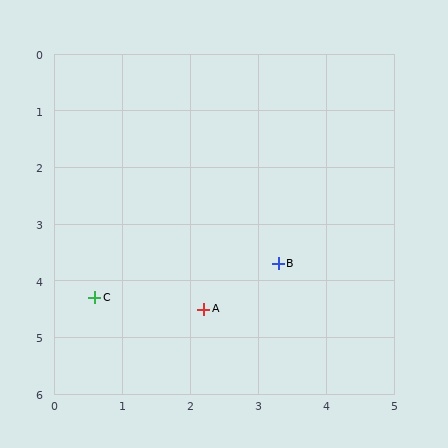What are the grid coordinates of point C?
Point C is at approximately (0.6, 4.3).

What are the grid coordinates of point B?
Point B is at approximately (3.3, 3.7).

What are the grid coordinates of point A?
Point A is at approximately (2.2, 4.5).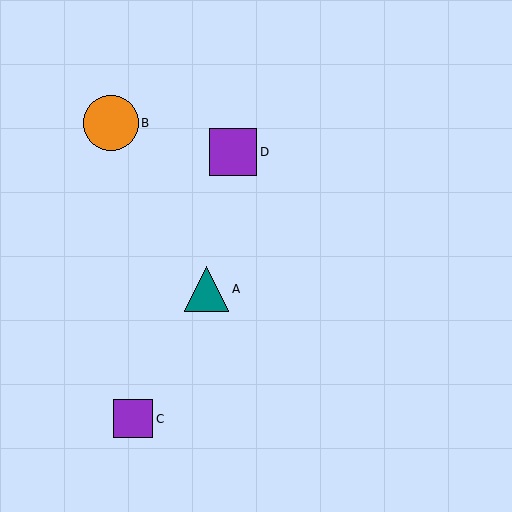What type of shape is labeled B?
Shape B is an orange circle.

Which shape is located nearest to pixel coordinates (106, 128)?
The orange circle (labeled B) at (111, 123) is nearest to that location.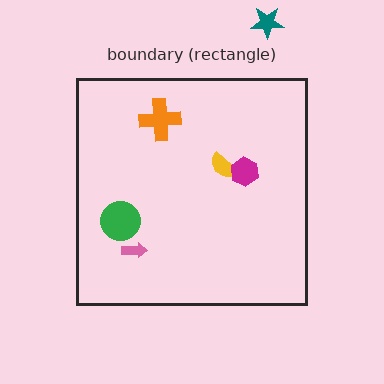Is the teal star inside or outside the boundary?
Outside.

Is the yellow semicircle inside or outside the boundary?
Inside.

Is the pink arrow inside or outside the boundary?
Inside.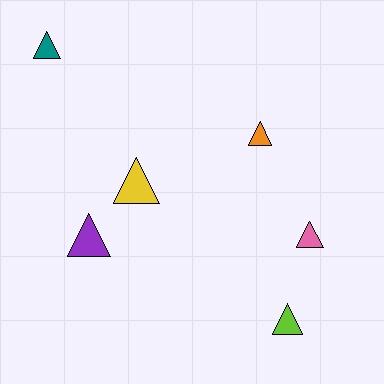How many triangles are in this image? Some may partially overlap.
There are 6 triangles.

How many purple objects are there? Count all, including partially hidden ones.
There is 1 purple object.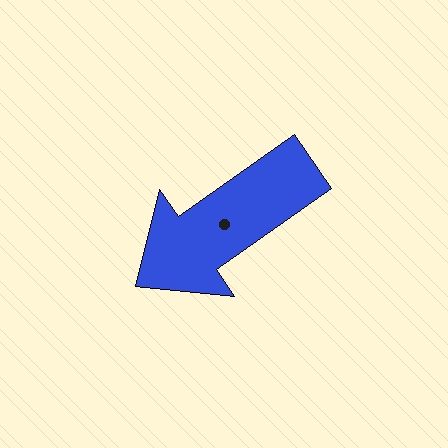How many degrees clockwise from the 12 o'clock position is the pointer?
Approximately 235 degrees.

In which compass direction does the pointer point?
Southwest.